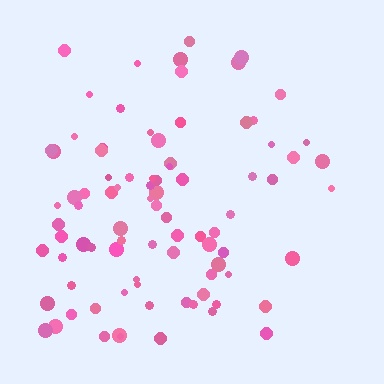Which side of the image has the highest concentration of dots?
The left.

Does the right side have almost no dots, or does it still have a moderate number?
Still a moderate number, just noticeably fewer than the left.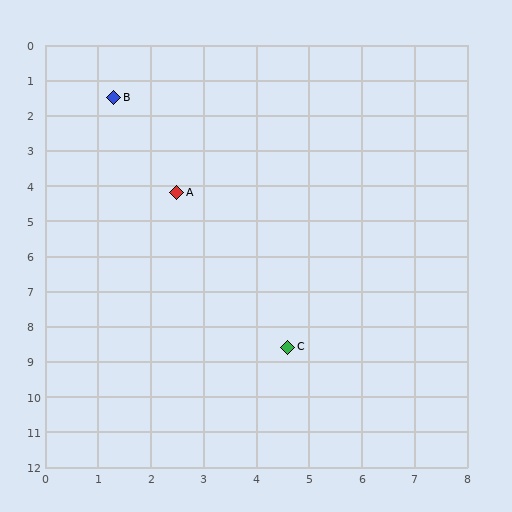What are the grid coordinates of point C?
Point C is at approximately (4.6, 8.6).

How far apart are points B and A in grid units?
Points B and A are about 3.0 grid units apart.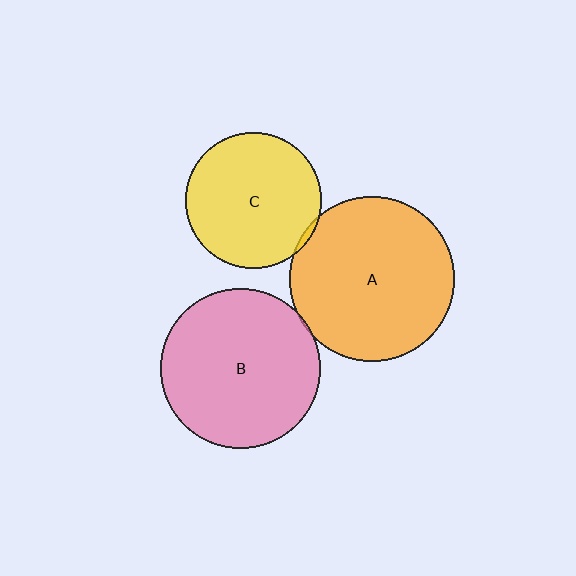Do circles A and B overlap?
Yes.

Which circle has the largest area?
Circle A (orange).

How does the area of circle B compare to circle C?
Approximately 1.4 times.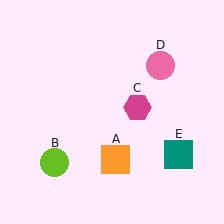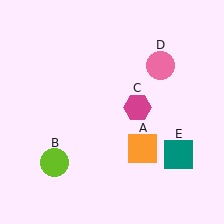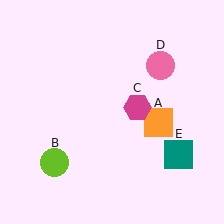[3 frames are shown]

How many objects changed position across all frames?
1 object changed position: orange square (object A).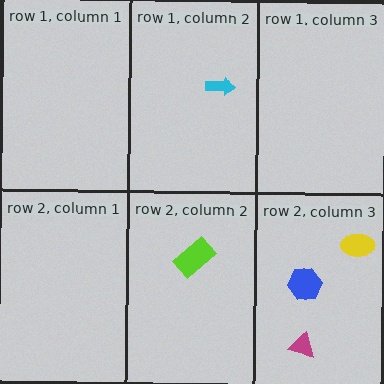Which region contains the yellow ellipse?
The row 2, column 3 region.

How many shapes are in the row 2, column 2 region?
1.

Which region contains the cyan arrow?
The row 1, column 2 region.